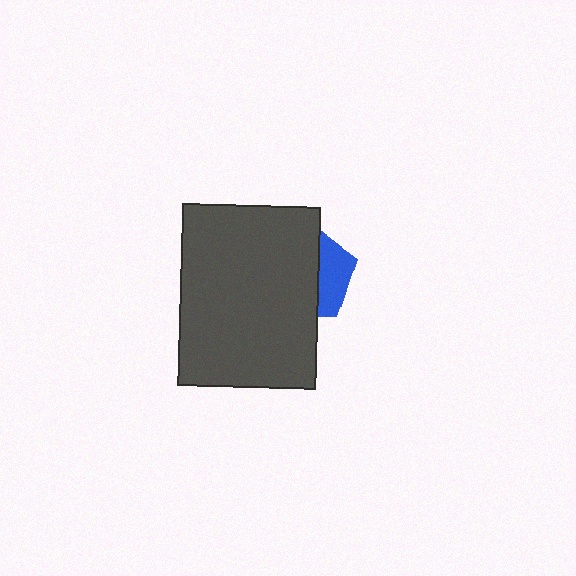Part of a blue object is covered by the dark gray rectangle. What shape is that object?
It is a pentagon.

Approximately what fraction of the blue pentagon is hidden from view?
Roughly 68% of the blue pentagon is hidden behind the dark gray rectangle.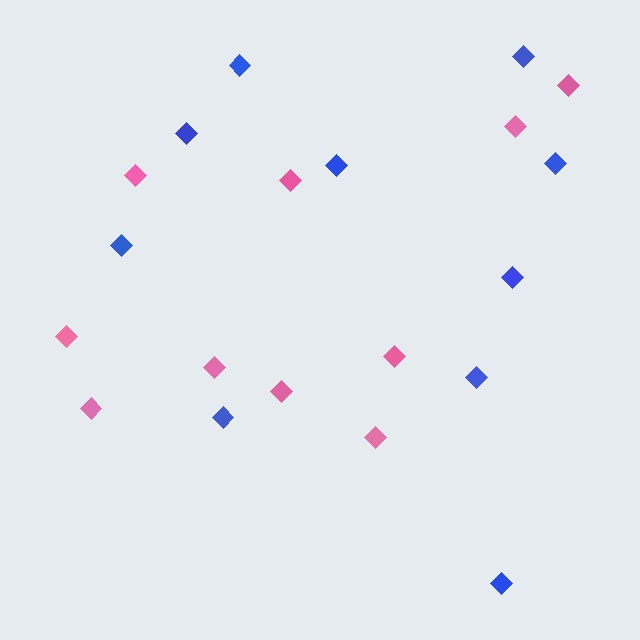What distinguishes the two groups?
There are 2 groups: one group of blue diamonds (10) and one group of pink diamonds (10).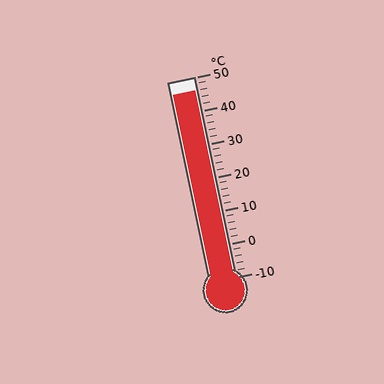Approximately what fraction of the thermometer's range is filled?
The thermometer is filled to approximately 95% of its range.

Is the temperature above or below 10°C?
The temperature is above 10°C.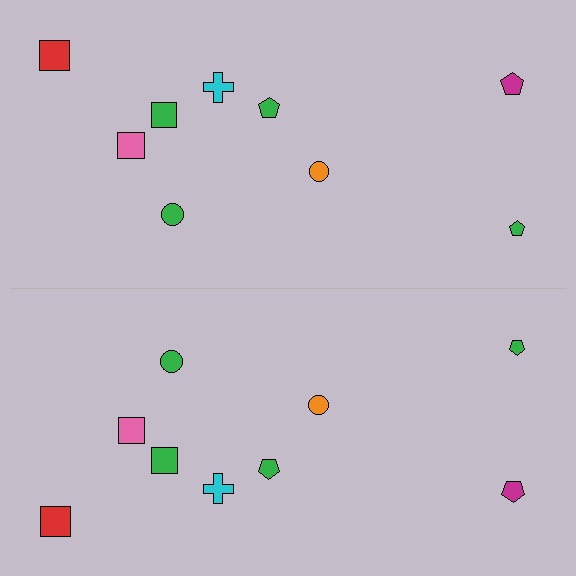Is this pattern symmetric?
Yes, this pattern has bilateral (reflection) symmetry.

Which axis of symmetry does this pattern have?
The pattern has a horizontal axis of symmetry running through the center of the image.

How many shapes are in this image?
There are 18 shapes in this image.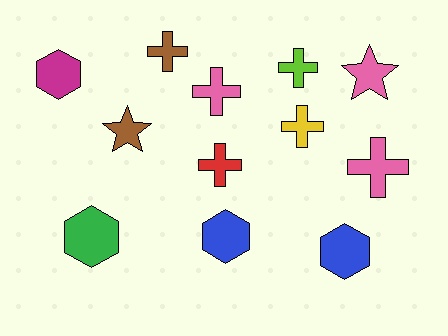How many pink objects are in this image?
There are 3 pink objects.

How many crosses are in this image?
There are 6 crosses.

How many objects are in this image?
There are 12 objects.